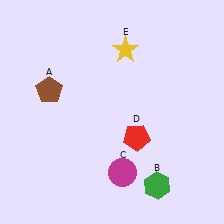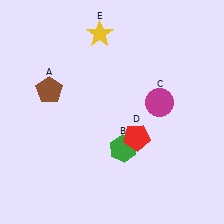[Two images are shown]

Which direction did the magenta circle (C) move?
The magenta circle (C) moved up.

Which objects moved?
The objects that moved are: the green hexagon (B), the magenta circle (C), the yellow star (E).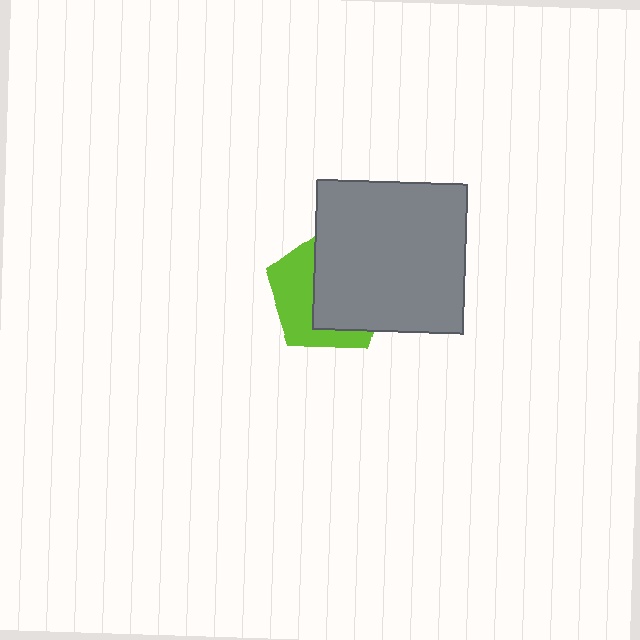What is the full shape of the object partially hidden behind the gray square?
The partially hidden object is a lime pentagon.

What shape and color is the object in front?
The object in front is a gray square.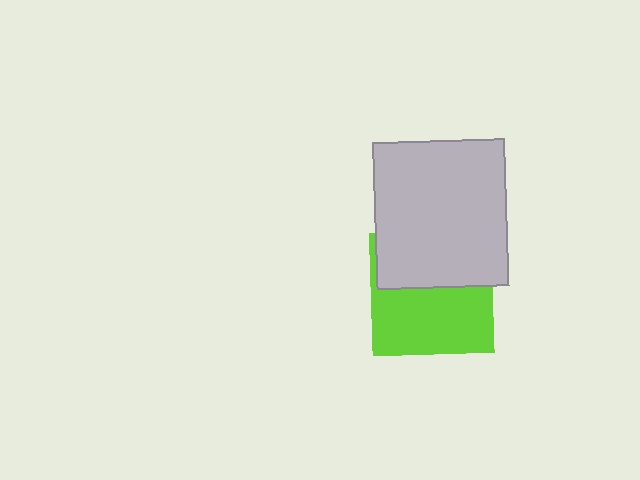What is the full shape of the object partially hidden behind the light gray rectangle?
The partially hidden object is a lime square.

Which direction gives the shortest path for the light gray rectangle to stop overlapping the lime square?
Moving up gives the shortest separation.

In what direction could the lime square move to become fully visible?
The lime square could move down. That would shift it out from behind the light gray rectangle entirely.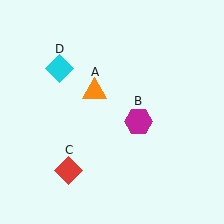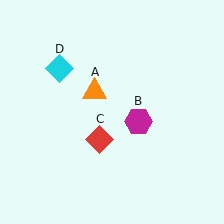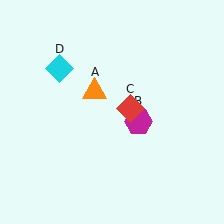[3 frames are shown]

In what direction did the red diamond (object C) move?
The red diamond (object C) moved up and to the right.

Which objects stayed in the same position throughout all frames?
Orange triangle (object A) and magenta hexagon (object B) and cyan diamond (object D) remained stationary.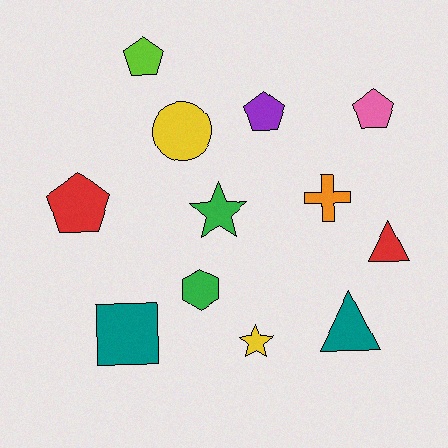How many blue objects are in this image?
There are no blue objects.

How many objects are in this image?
There are 12 objects.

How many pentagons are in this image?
There are 4 pentagons.